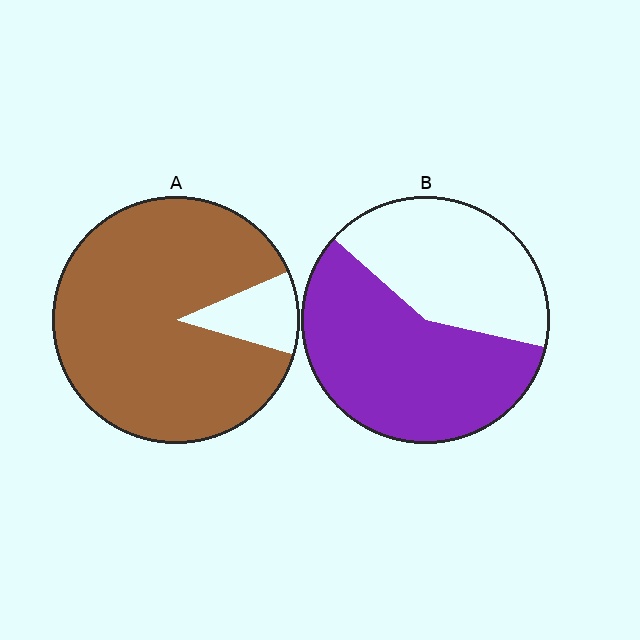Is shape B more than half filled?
Yes.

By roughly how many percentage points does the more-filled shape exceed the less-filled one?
By roughly 30 percentage points (A over B).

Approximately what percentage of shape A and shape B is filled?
A is approximately 90% and B is approximately 60%.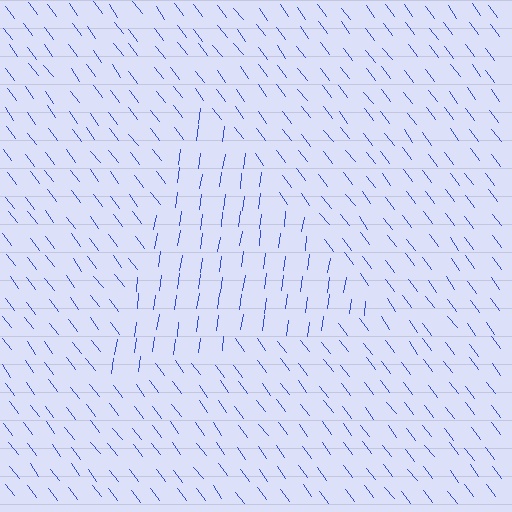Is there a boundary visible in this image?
Yes, there is a texture boundary formed by a change in line orientation.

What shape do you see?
I see a triangle.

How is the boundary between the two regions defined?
The boundary is defined purely by a change in line orientation (approximately 45 degrees difference). All lines are the same color and thickness.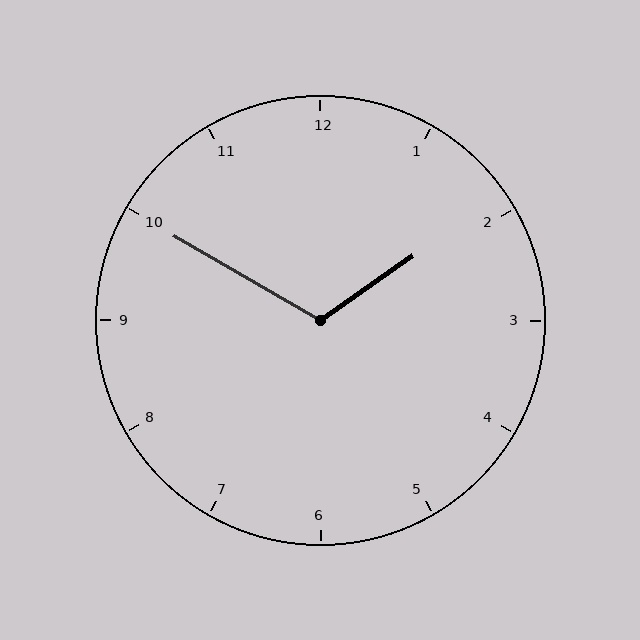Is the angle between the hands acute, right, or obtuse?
It is obtuse.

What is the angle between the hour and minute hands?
Approximately 115 degrees.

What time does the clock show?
1:50.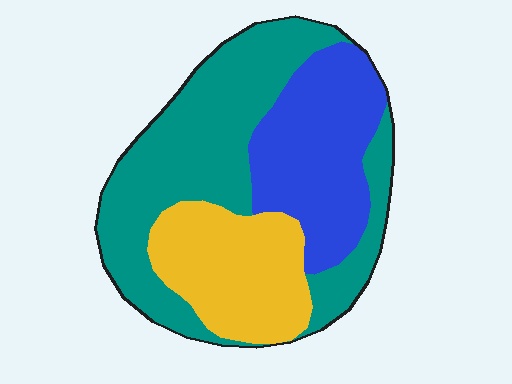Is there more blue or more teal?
Teal.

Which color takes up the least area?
Yellow, at roughly 25%.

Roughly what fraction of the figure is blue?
Blue covers roughly 30% of the figure.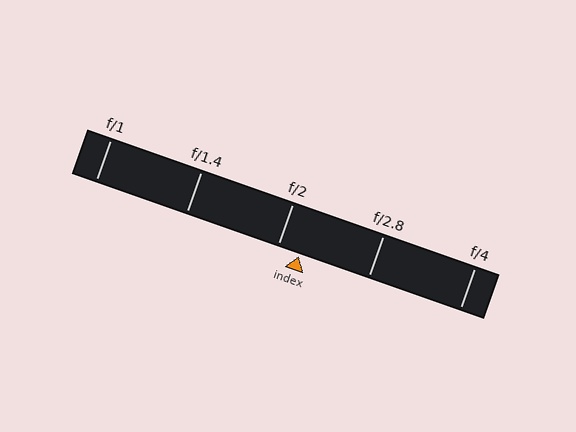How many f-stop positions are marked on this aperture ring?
There are 5 f-stop positions marked.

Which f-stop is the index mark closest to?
The index mark is closest to f/2.